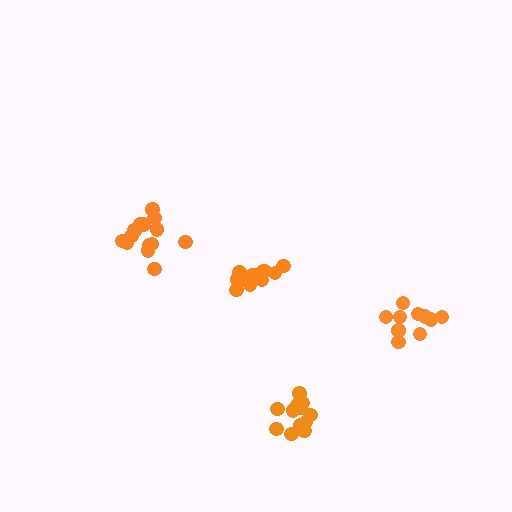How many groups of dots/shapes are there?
There are 4 groups.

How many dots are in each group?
Group 1: 14 dots, Group 2: 12 dots, Group 3: 13 dots, Group 4: 10 dots (49 total).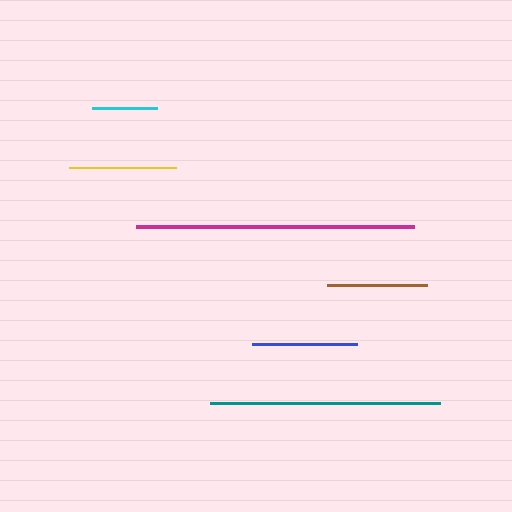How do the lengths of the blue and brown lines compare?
The blue and brown lines are approximately the same length.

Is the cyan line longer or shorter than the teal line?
The teal line is longer than the cyan line.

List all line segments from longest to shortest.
From longest to shortest: magenta, teal, yellow, blue, brown, cyan.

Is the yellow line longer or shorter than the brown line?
The yellow line is longer than the brown line.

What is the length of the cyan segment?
The cyan segment is approximately 65 pixels long.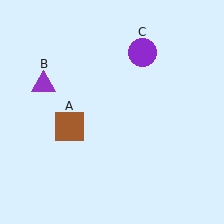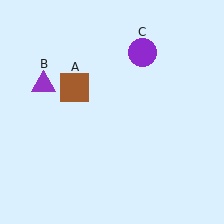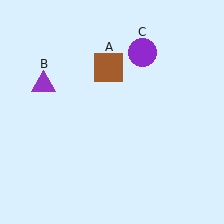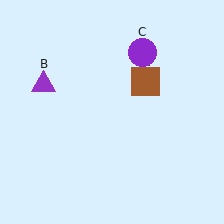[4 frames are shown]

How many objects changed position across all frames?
1 object changed position: brown square (object A).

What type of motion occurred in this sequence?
The brown square (object A) rotated clockwise around the center of the scene.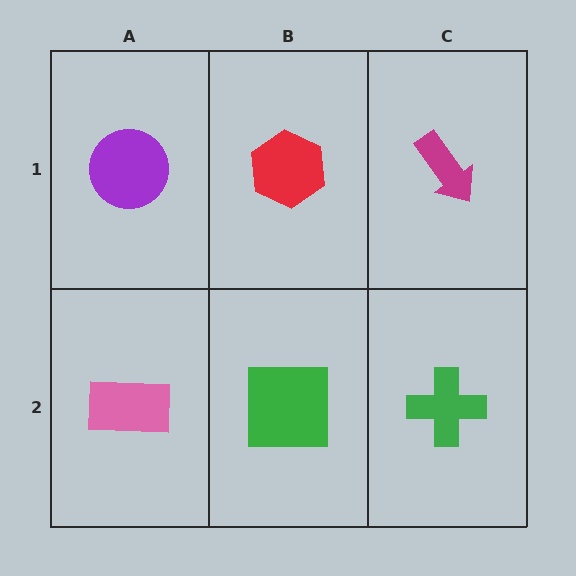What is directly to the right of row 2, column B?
A green cross.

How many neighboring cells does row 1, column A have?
2.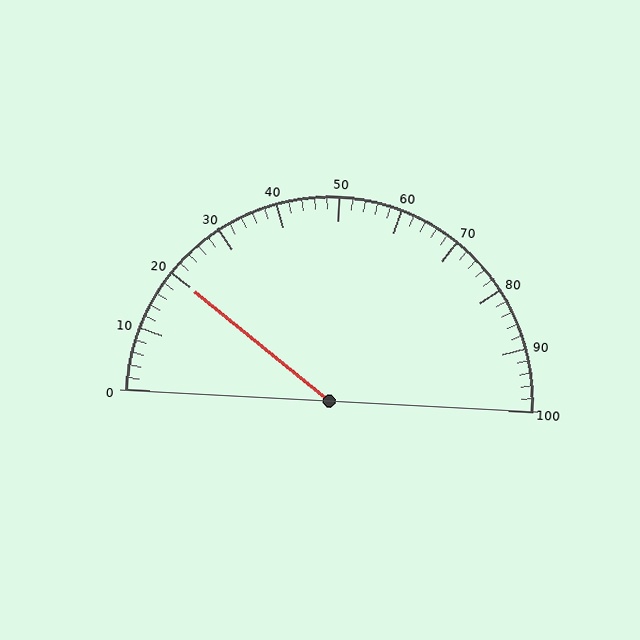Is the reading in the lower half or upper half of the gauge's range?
The reading is in the lower half of the range (0 to 100).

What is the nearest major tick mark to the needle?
The nearest major tick mark is 20.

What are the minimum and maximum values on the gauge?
The gauge ranges from 0 to 100.